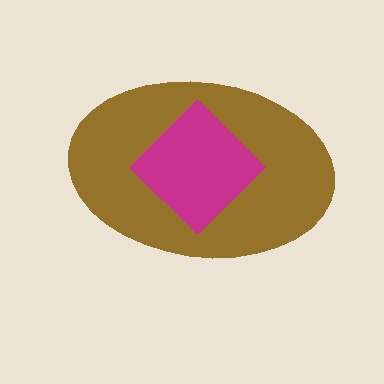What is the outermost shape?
The brown ellipse.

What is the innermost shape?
The magenta diamond.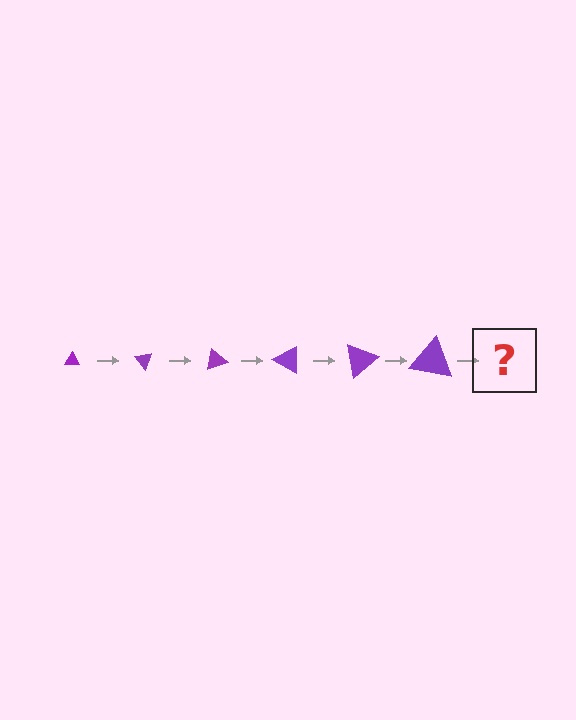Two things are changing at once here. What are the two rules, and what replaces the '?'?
The two rules are that the triangle grows larger each step and it rotates 50 degrees each step. The '?' should be a triangle, larger than the previous one and rotated 300 degrees from the start.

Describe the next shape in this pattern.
It should be a triangle, larger than the previous one and rotated 300 degrees from the start.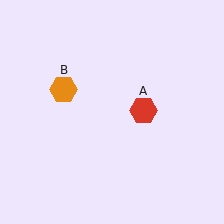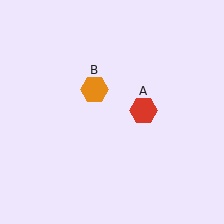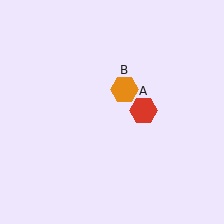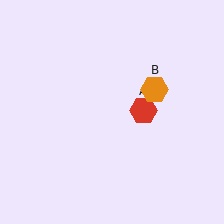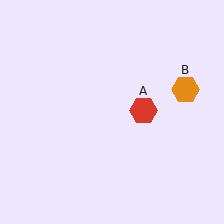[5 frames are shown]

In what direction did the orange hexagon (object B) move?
The orange hexagon (object B) moved right.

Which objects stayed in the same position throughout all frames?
Red hexagon (object A) remained stationary.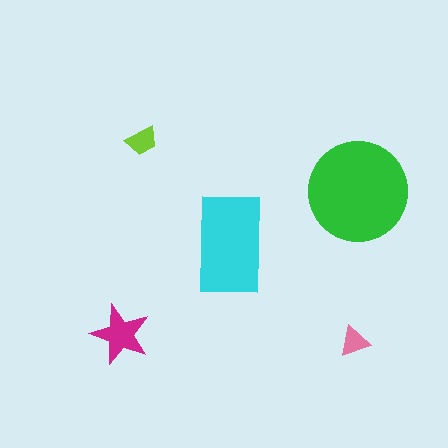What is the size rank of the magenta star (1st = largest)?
3rd.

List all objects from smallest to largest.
The pink triangle, the lime trapezoid, the magenta star, the cyan rectangle, the green circle.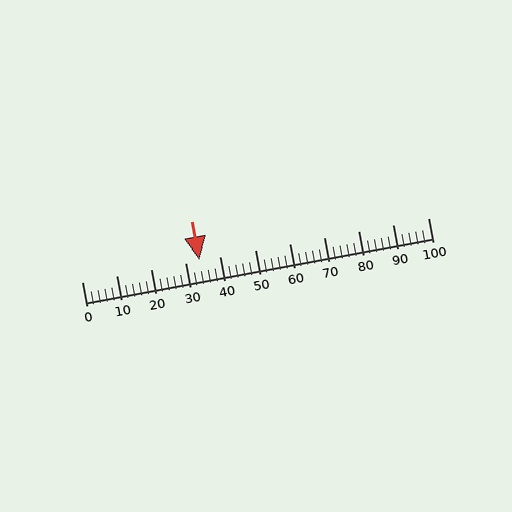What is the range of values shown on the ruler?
The ruler shows values from 0 to 100.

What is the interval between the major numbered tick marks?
The major tick marks are spaced 10 units apart.